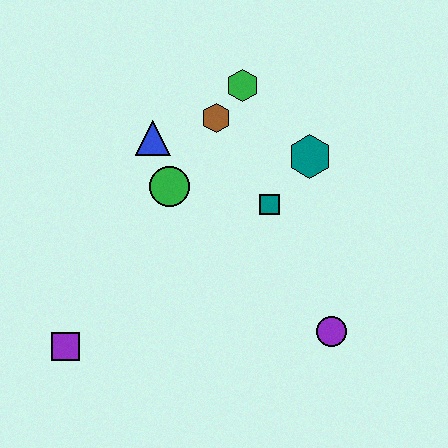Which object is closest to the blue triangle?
The green circle is closest to the blue triangle.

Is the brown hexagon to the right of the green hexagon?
No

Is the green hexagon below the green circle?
No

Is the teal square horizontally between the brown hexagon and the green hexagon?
No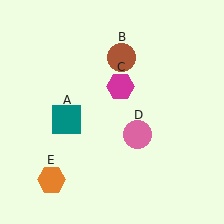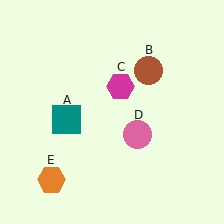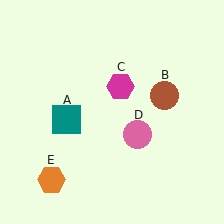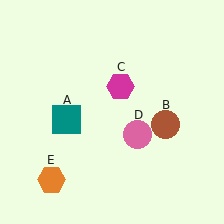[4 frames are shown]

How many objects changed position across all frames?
1 object changed position: brown circle (object B).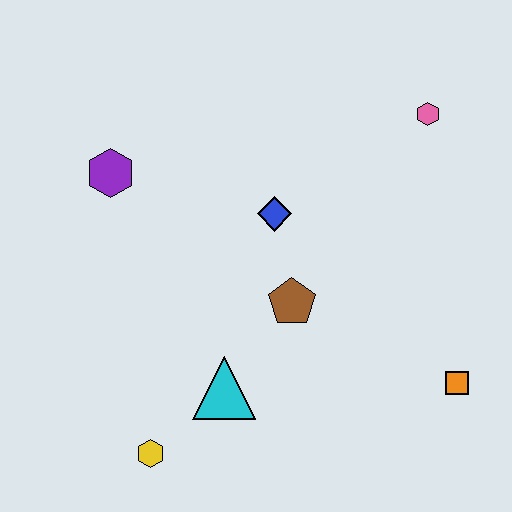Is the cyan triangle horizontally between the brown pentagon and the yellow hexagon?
Yes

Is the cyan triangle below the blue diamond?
Yes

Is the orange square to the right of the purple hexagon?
Yes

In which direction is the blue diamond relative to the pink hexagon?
The blue diamond is to the left of the pink hexagon.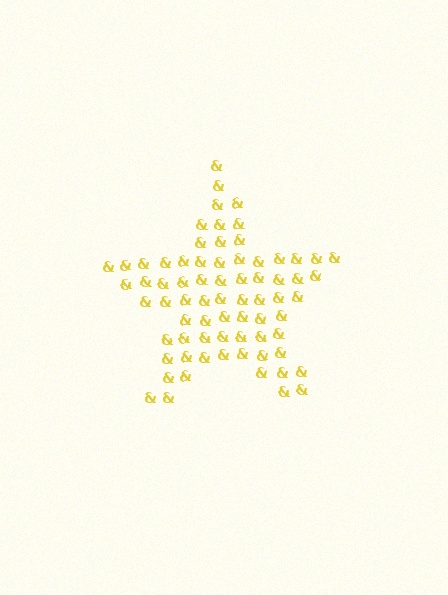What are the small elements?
The small elements are ampersands.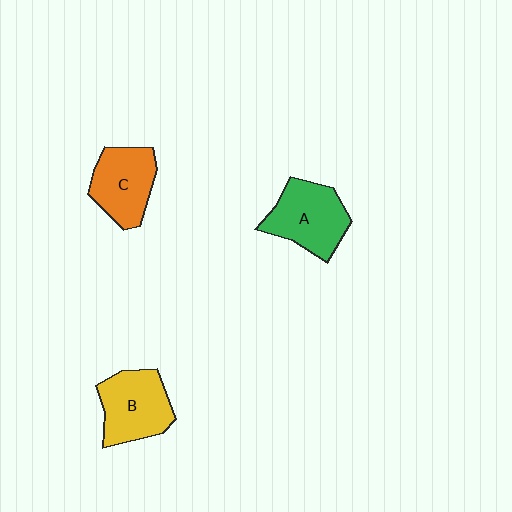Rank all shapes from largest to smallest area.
From largest to smallest: A (green), B (yellow), C (orange).